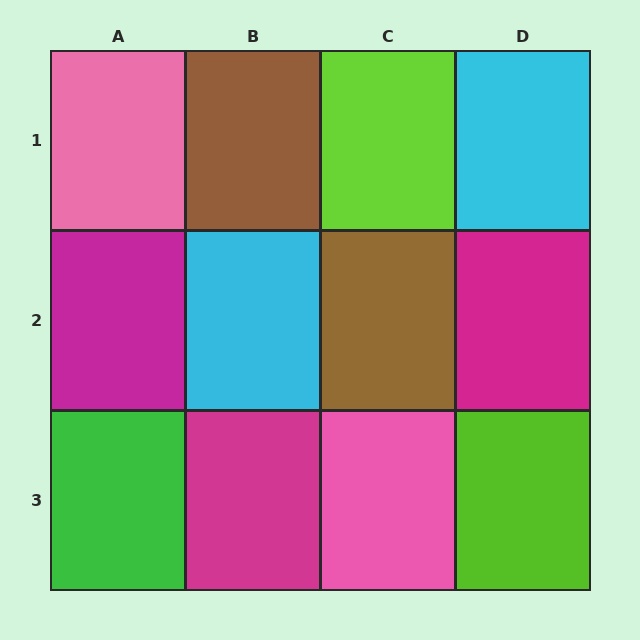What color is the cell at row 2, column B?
Cyan.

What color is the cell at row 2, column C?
Brown.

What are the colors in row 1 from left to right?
Pink, brown, lime, cyan.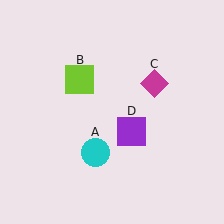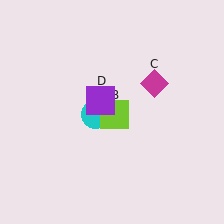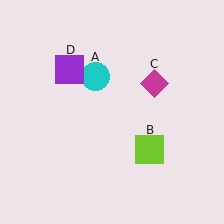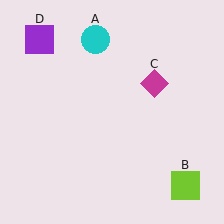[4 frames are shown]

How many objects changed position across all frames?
3 objects changed position: cyan circle (object A), lime square (object B), purple square (object D).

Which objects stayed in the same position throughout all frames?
Magenta diamond (object C) remained stationary.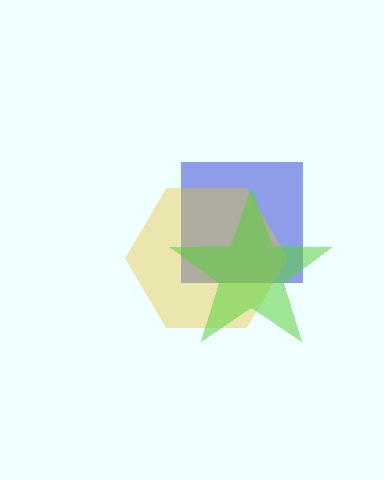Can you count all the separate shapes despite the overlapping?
Yes, there are 3 separate shapes.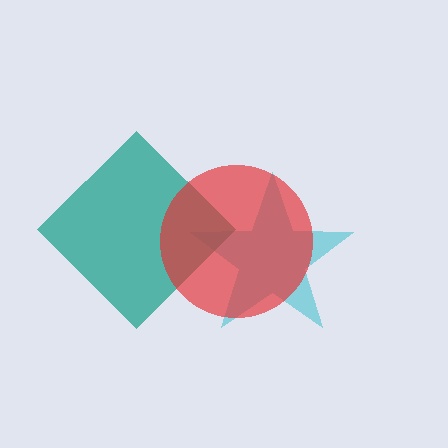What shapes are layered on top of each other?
The layered shapes are: a cyan star, a teal diamond, a red circle.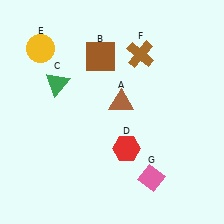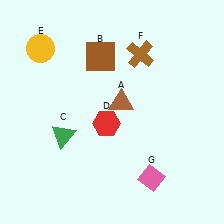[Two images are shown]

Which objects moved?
The objects that moved are: the green triangle (C), the red hexagon (D).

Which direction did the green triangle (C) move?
The green triangle (C) moved down.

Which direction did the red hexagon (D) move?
The red hexagon (D) moved up.